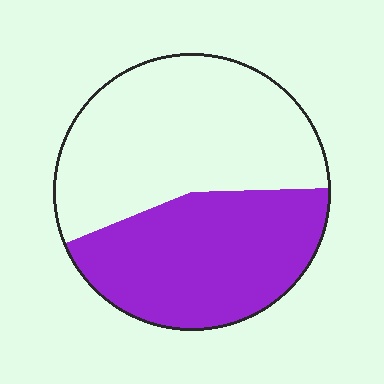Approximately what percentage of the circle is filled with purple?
Approximately 45%.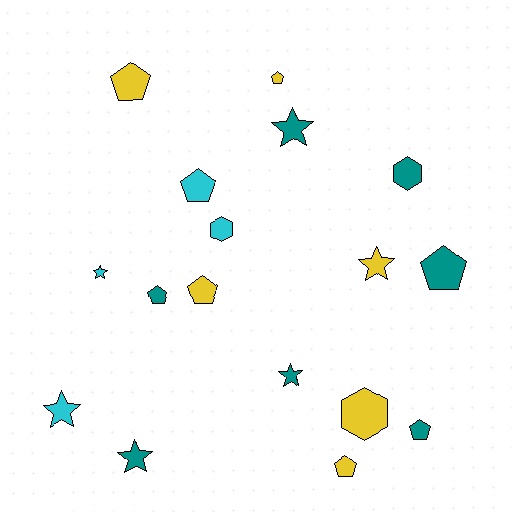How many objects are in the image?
There are 17 objects.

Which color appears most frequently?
Teal, with 7 objects.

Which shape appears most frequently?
Pentagon, with 8 objects.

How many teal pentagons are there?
There are 3 teal pentagons.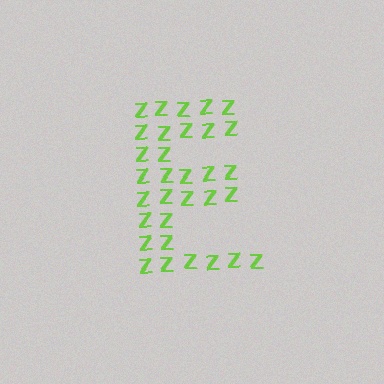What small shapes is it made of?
It is made of small letter Z's.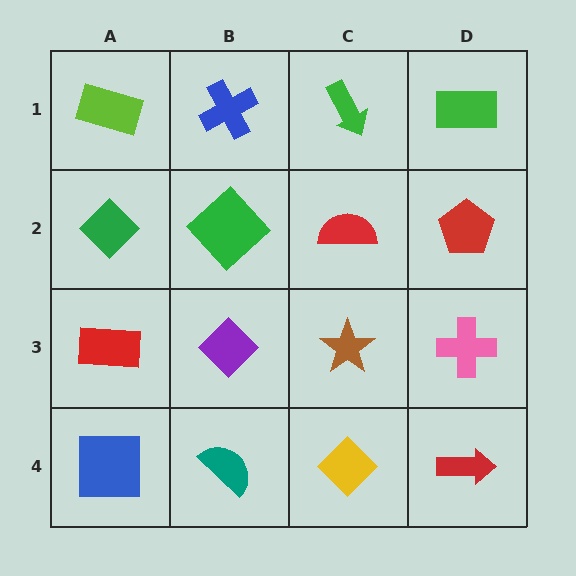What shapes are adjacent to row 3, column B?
A green diamond (row 2, column B), a teal semicircle (row 4, column B), a red rectangle (row 3, column A), a brown star (row 3, column C).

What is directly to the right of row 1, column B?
A green arrow.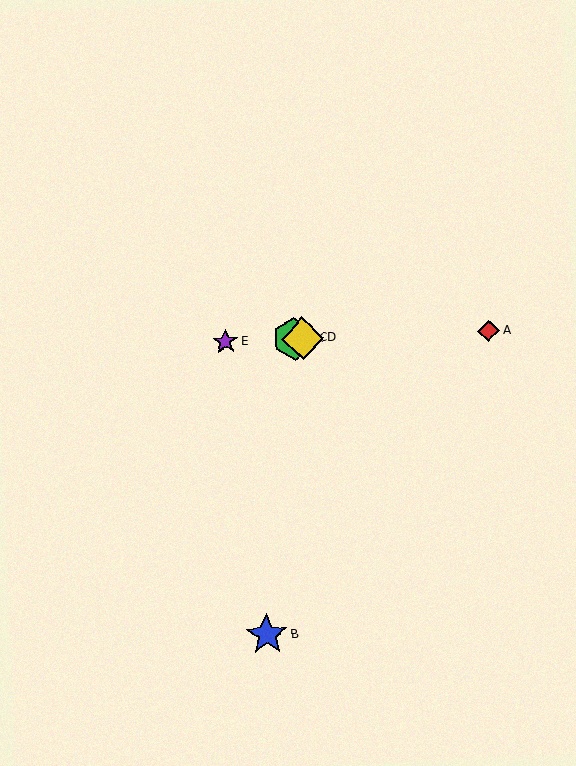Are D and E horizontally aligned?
Yes, both are at y≈338.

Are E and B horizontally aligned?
No, E is at y≈342 and B is at y≈635.